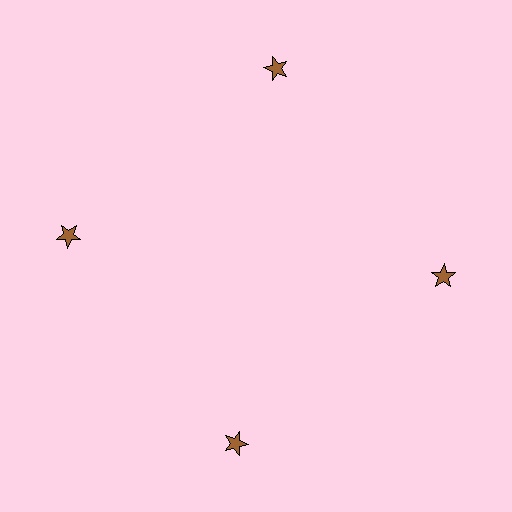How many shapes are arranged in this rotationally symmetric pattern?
There are 4 shapes, arranged in 4 groups of 1.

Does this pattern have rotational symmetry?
Yes, this pattern has 4-fold rotational symmetry. It looks the same after rotating 90 degrees around the center.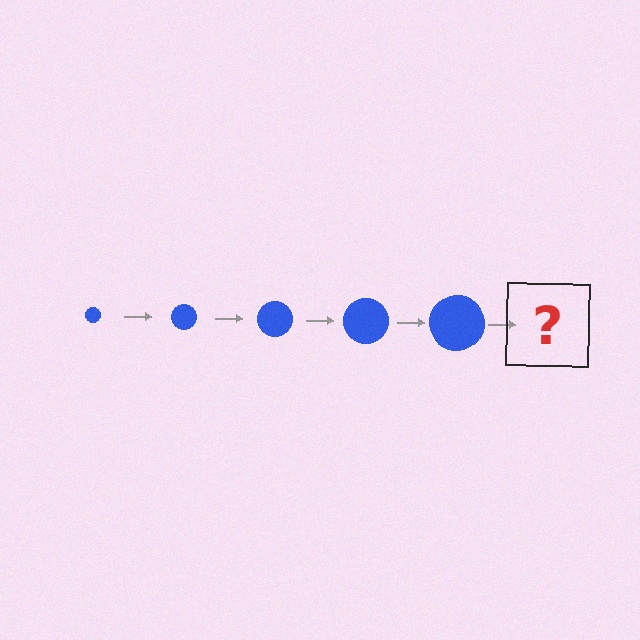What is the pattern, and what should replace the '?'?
The pattern is that the circle gets progressively larger each step. The '?' should be a blue circle, larger than the previous one.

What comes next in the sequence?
The next element should be a blue circle, larger than the previous one.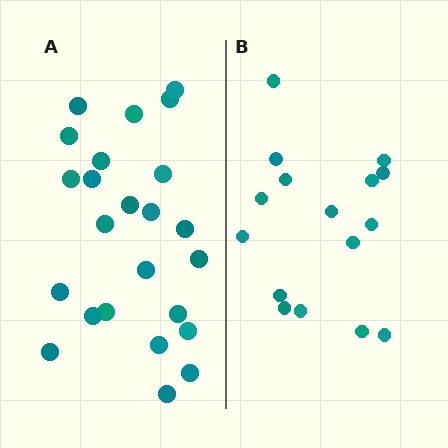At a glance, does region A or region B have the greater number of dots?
Region A (the left region) has more dots.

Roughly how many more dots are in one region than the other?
Region A has roughly 8 or so more dots than region B.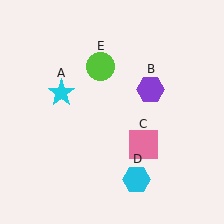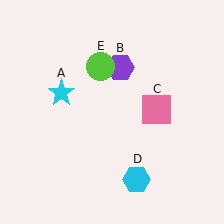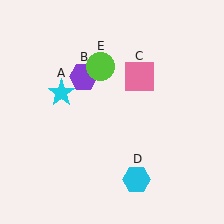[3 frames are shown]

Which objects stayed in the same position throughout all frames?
Cyan star (object A) and cyan hexagon (object D) and lime circle (object E) remained stationary.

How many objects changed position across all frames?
2 objects changed position: purple hexagon (object B), pink square (object C).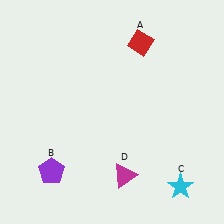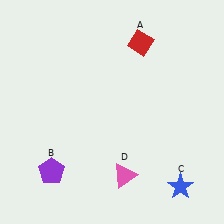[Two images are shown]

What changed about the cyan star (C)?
In Image 1, C is cyan. In Image 2, it changed to blue.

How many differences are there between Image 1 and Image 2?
There are 2 differences between the two images.